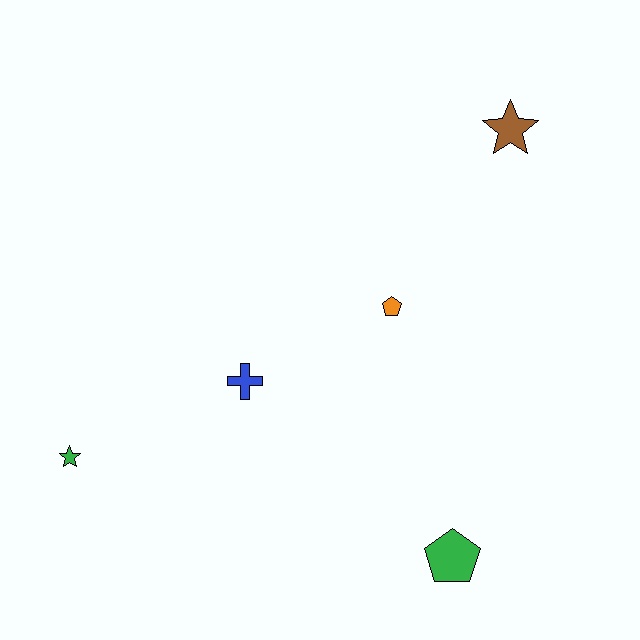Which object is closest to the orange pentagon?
The blue cross is closest to the orange pentagon.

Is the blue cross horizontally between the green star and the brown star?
Yes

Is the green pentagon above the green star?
No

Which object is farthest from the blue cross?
The brown star is farthest from the blue cross.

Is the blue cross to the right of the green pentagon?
No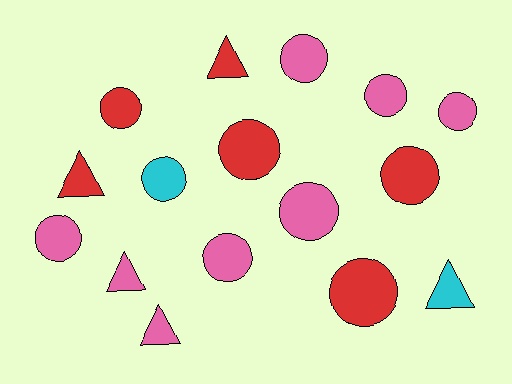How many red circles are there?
There are 4 red circles.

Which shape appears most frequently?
Circle, with 11 objects.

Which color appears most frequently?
Pink, with 8 objects.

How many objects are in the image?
There are 16 objects.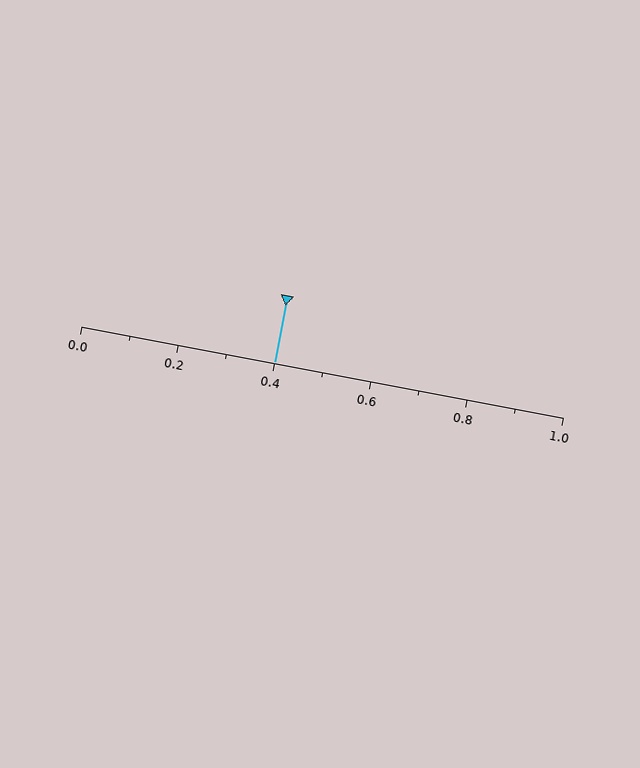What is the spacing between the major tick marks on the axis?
The major ticks are spaced 0.2 apart.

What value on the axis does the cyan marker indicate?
The marker indicates approximately 0.4.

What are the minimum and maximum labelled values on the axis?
The axis runs from 0.0 to 1.0.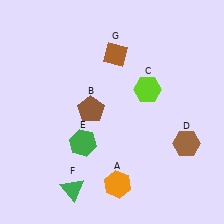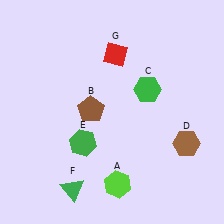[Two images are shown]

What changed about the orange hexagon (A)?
In Image 1, A is orange. In Image 2, it changed to lime.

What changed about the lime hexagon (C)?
In Image 1, C is lime. In Image 2, it changed to green.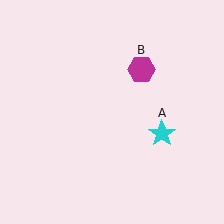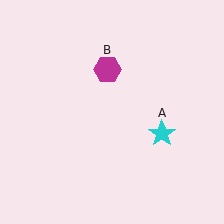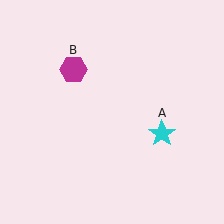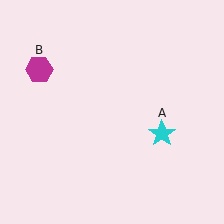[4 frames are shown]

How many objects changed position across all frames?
1 object changed position: magenta hexagon (object B).